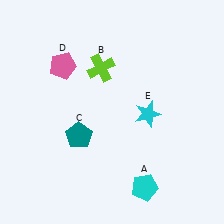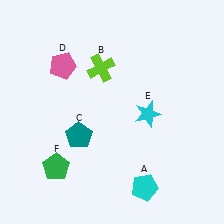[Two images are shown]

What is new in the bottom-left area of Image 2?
A green pentagon (F) was added in the bottom-left area of Image 2.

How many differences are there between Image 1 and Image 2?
There is 1 difference between the two images.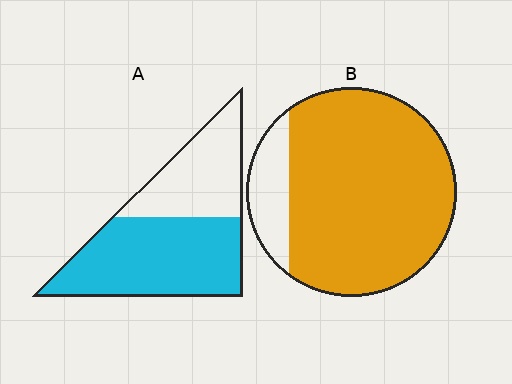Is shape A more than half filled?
Yes.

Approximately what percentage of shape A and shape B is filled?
A is approximately 60% and B is approximately 85%.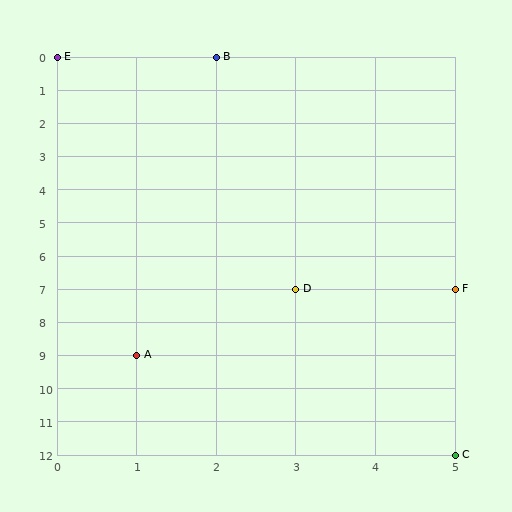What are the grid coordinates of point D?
Point D is at grid coordinates (3, 7).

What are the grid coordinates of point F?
Point F is at grid coordinates (5, 7).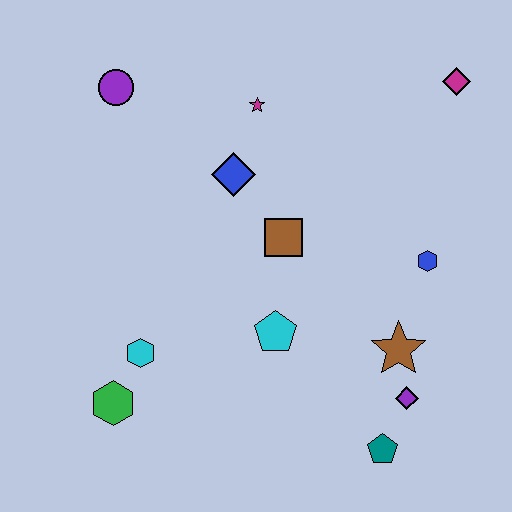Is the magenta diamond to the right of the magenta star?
Yes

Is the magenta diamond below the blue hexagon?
No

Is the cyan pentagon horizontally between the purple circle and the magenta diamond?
Yes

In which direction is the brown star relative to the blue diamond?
The brown star is below the blue diamond.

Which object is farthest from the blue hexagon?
The purple circle is farthest from the blue hexagon.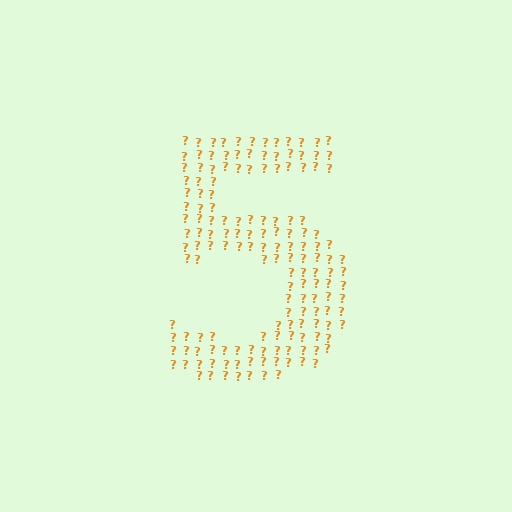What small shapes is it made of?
It is made of small question marks.